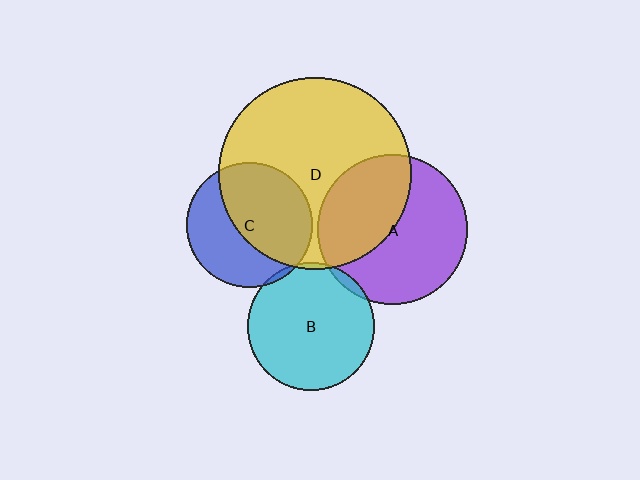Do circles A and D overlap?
Yes.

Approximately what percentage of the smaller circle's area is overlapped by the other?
Approximately 40%.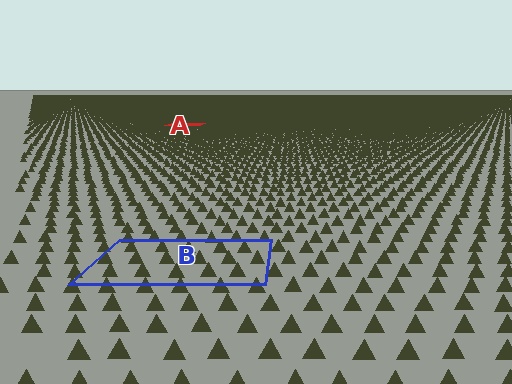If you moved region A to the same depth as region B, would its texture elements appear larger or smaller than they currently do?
They would appear larger. At a closer depth, the same texture elements are projected at a bigger on-screen size.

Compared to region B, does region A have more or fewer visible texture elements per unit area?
Region A has more texture elements per unit area — they are packed more densely because it is farther away.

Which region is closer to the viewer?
Region B is closer. The texture elements there are larger and more spread out.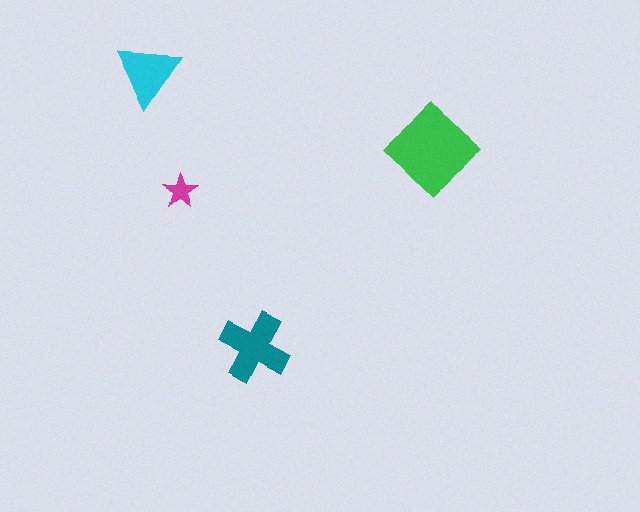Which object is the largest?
The green diamond.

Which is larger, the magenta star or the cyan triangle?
The cyan triangle.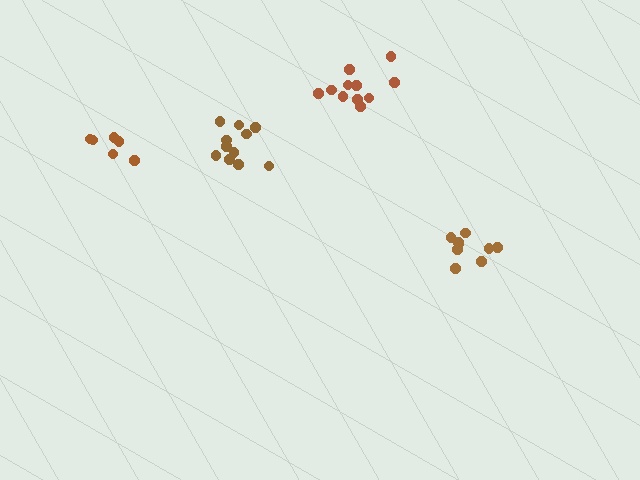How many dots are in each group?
Group 1: 6 dots, Group 2: 12 dots, Group 3: 11 dots, Group 4: 9 dots (38 total).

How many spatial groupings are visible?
There are 4 spatial groupings.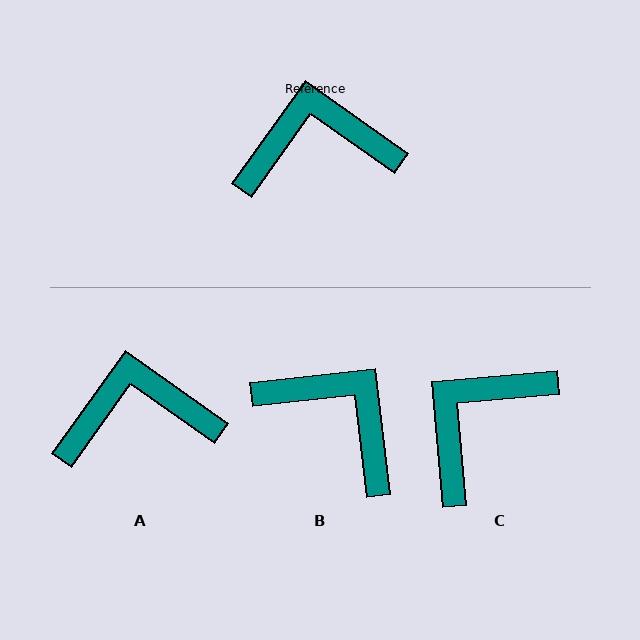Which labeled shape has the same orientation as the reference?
A.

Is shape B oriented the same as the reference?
No, it is off by about 48 degrees.